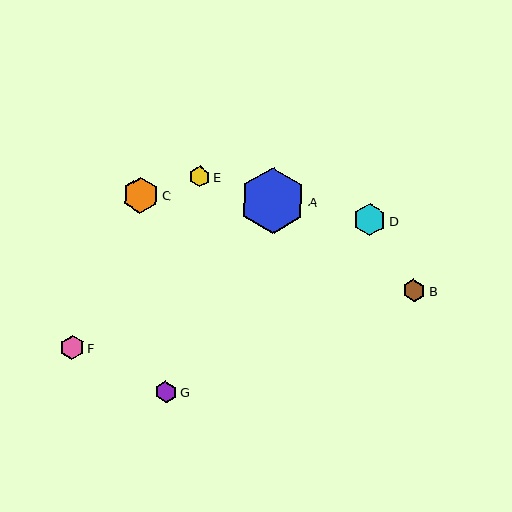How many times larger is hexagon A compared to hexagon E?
Hexagon A is approximately 3.2 times the size of hexagon E.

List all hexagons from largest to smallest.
From largest to smallest: A, C, D, F, B, G, E.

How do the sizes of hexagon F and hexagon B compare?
Hexagon F and hexagon B are approximately the same size.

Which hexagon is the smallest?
Hexagon E is the smallest with a size of approximately 21 pixels.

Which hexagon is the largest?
Hexagon A is the largest with a size of approximately 66 pixels.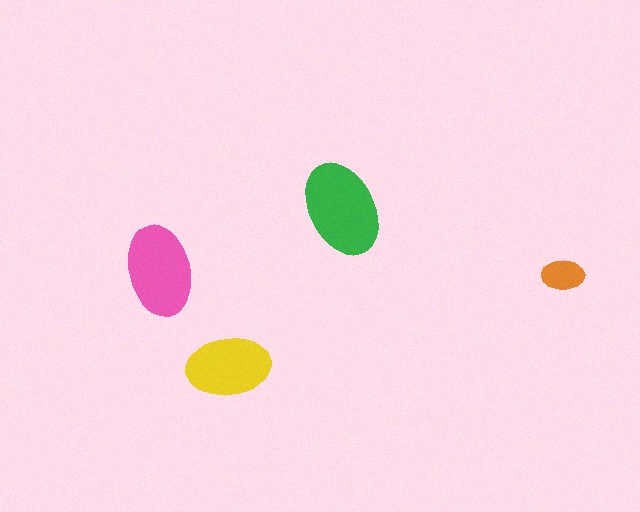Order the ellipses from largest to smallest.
the green one, the pink one, the yellow one, the orange one.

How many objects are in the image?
There are 4 objects in the image.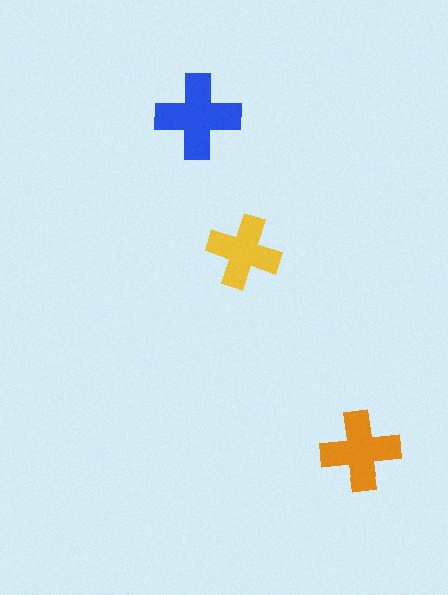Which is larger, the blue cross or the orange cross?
The blue one.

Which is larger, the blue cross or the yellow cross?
The blue one.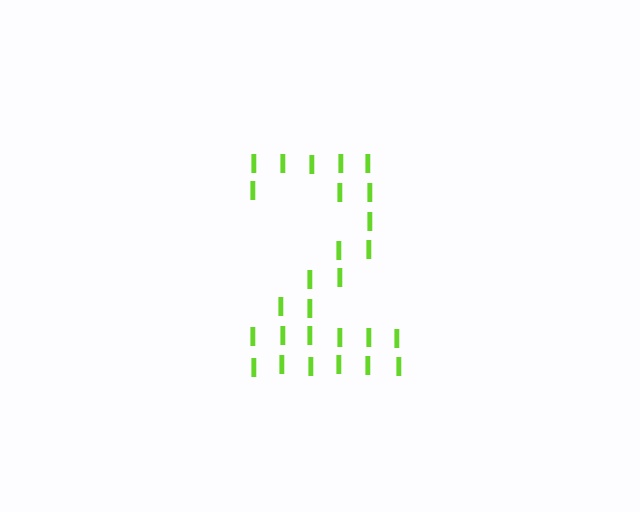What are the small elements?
The small elements are letter I's.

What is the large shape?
The large shape is the digit 2.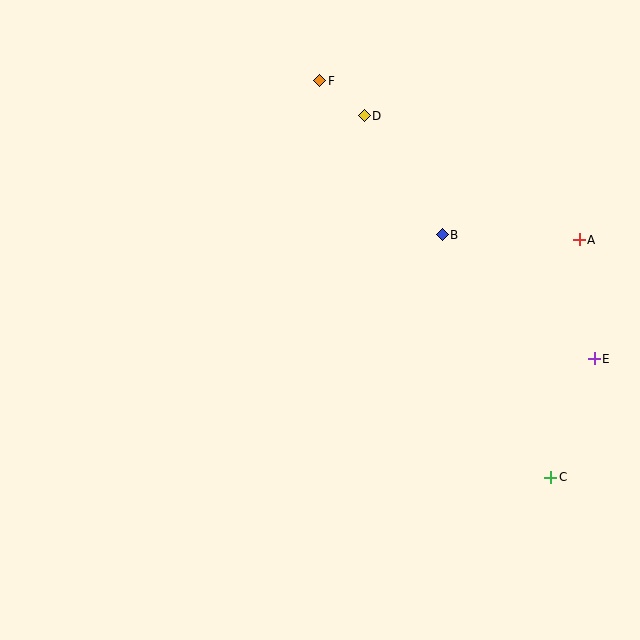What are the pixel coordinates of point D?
Point D is at (364, 116).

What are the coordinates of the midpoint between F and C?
The midpoint between F and C is at (435, 279).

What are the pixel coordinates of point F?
Point F is at (320, 81).